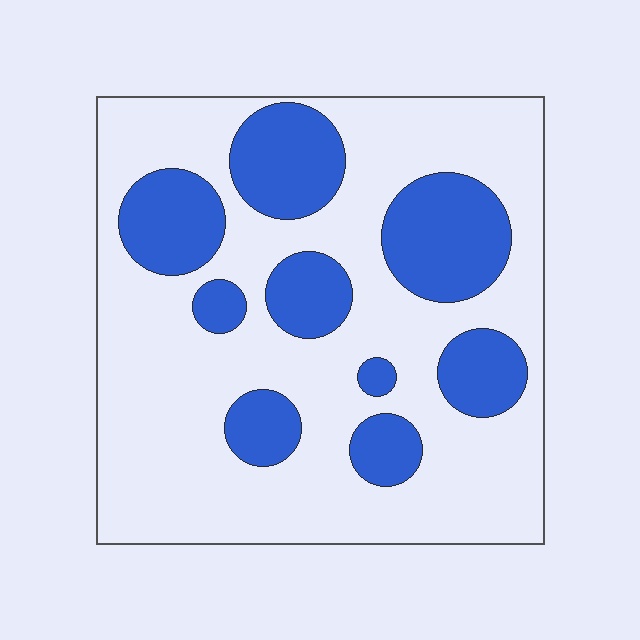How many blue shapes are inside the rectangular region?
9.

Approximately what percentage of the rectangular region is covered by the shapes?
Approximately 30%.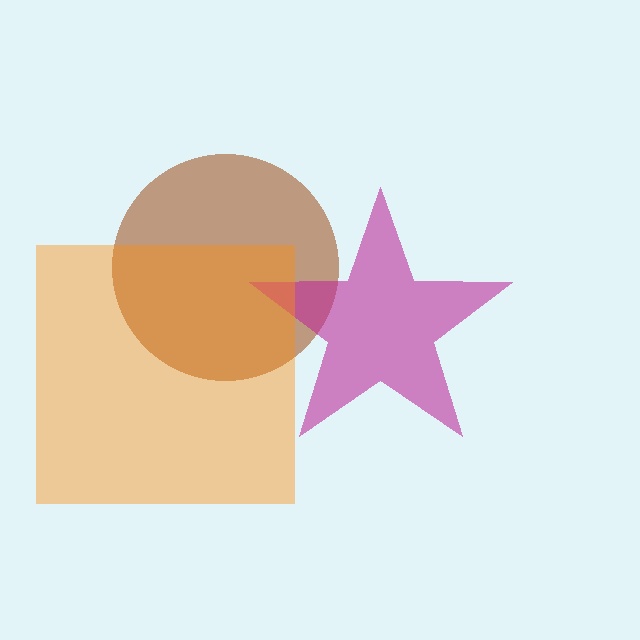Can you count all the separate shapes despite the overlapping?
Yes, there are 3 separate shapes.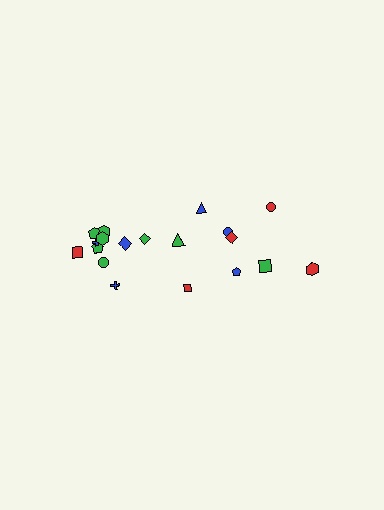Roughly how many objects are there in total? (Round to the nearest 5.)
Roughly 20 objects in total.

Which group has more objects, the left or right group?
The left group.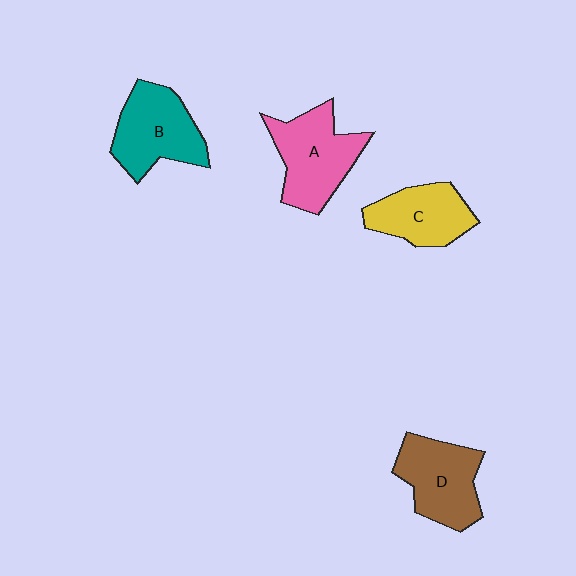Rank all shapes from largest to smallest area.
From largest to smallest: A (pink), B (teal), D (brown), C (yellow).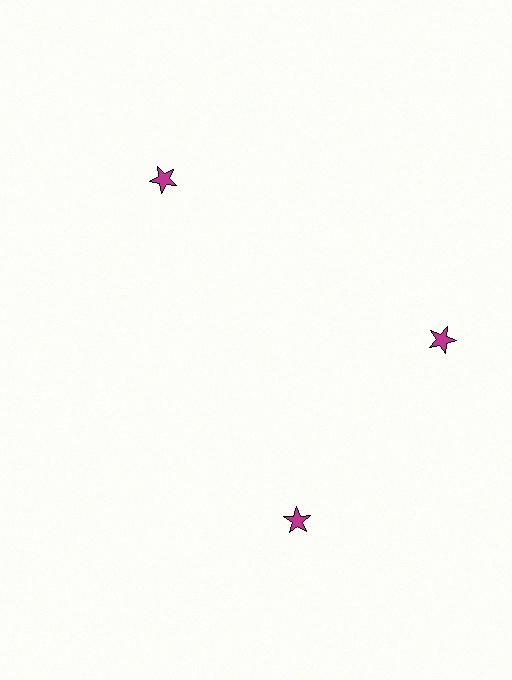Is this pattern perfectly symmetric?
No. The 3 magenta stars are arranged in a ring, but one element near the 7 o'clock position is rotated out of alignment along the ring, breaking the 3-fold rotational symmetry.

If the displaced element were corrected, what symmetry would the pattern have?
It would have 3-fold rotational symmetry — the pattern would map onto itself every 120 degrees.